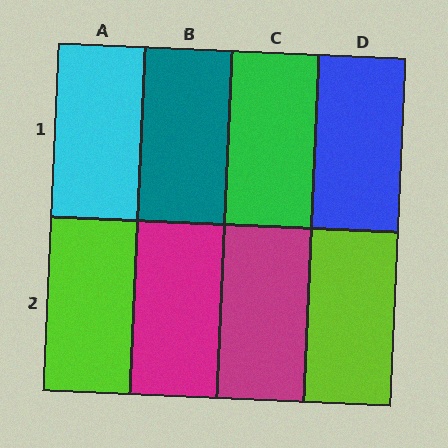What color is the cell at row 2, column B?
Magenta.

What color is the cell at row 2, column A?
Lime.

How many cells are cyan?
1 cell is cyan.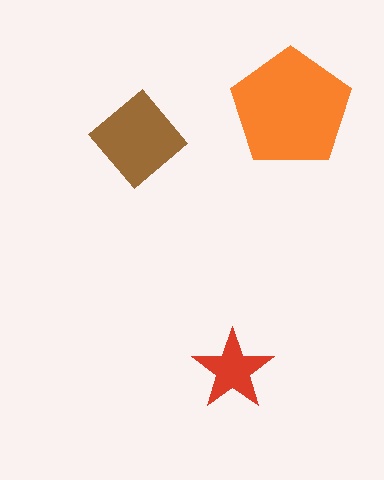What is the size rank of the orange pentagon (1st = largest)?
1st.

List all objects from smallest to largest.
The red star, the brown diamond, the orange pentagon.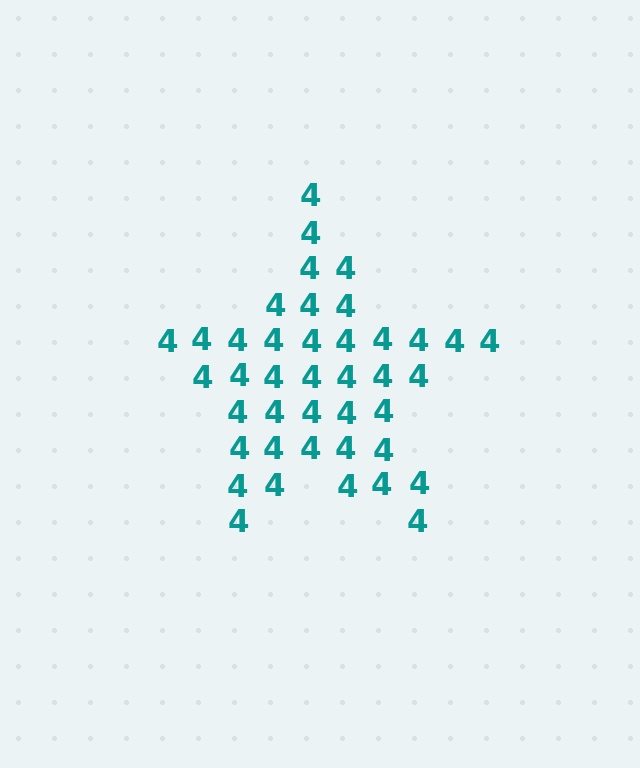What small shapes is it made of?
It is made of small digit 4's.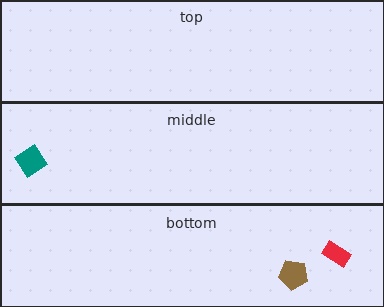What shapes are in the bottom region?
The brown pentagon, the red rectangle.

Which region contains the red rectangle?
The bottom region.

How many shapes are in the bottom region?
2.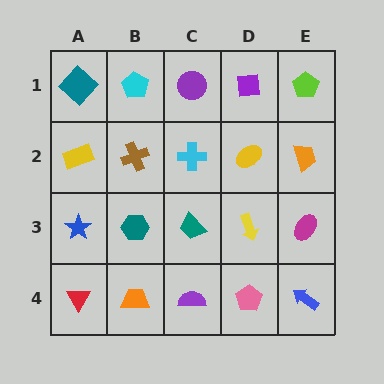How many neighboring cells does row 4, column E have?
2.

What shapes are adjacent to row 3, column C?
A cyan cross (row 2, column C), a purple semicircle (row 4, column C), a teal hexagon (row 3, column B), a yellow arrow (row 3, column D).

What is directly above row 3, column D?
A yellow ellipse.